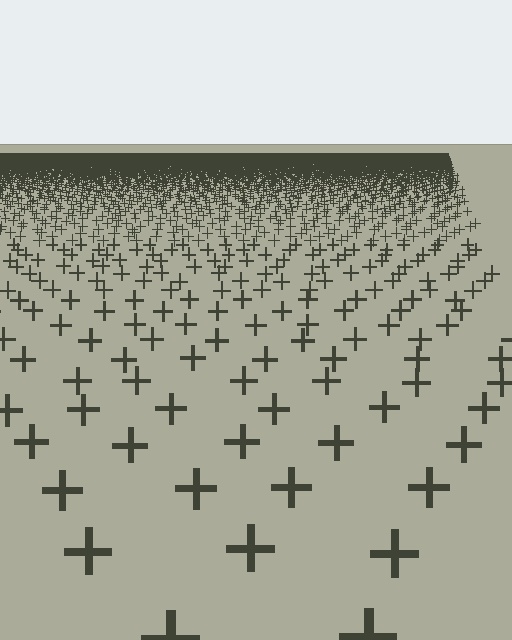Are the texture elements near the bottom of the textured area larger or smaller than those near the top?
Larger. Near the bottom, elements are closer to the viewer and appear at a bigger on-screen size.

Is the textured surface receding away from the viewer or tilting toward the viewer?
The surface is receding away from the viewer. Texture elements get smaller and denser toward the top.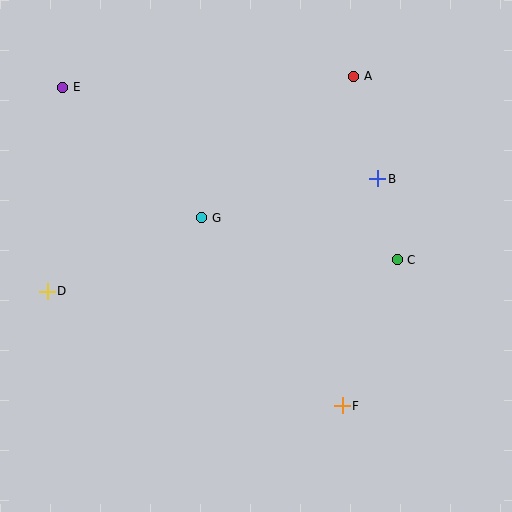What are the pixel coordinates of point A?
Point A is at (354, 76).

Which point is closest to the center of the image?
Point G at (202, 218) is closest to the center.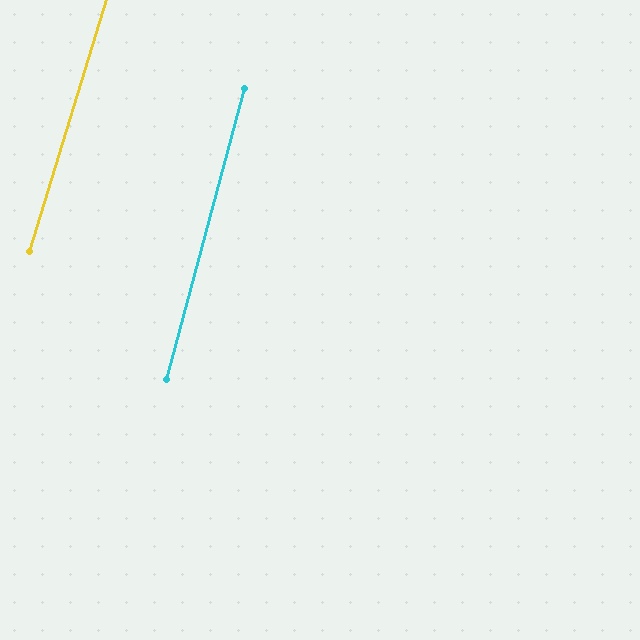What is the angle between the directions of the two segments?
Approximately 2 degrees.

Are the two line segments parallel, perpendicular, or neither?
Parallel — their directions differ by only 1.9°.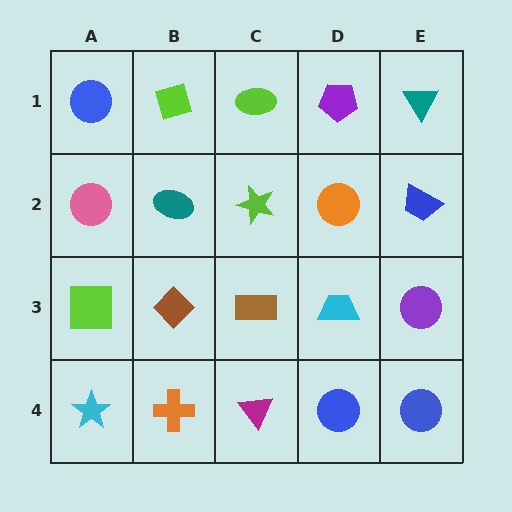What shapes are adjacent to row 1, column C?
A lime star (row 2, column C), a lime diamond (row 1, column B), a purple pentagon (row 1, column D).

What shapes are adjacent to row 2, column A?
A blue circle (row 1, column A), a lime square (row 3, column A), a teal ellipse (row 2, column B).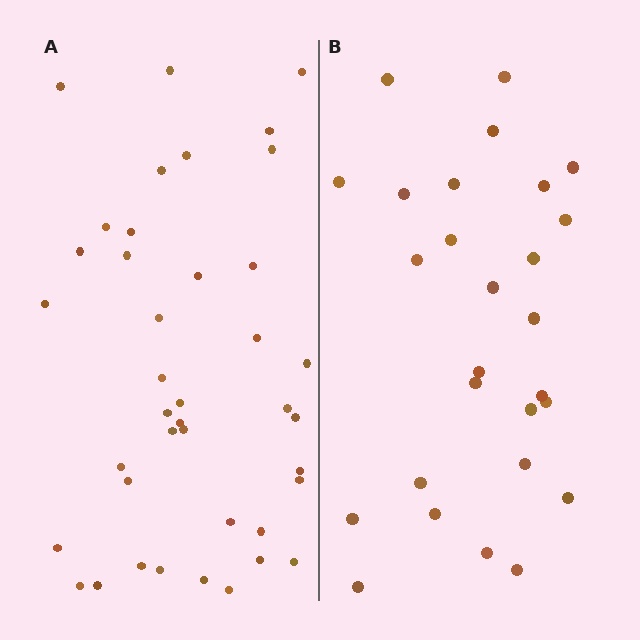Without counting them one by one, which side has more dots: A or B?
Region A (the left region) has more dots.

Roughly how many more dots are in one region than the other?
Region A has approximately 15 more dots than region B.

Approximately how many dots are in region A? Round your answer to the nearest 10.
About 40 dots.